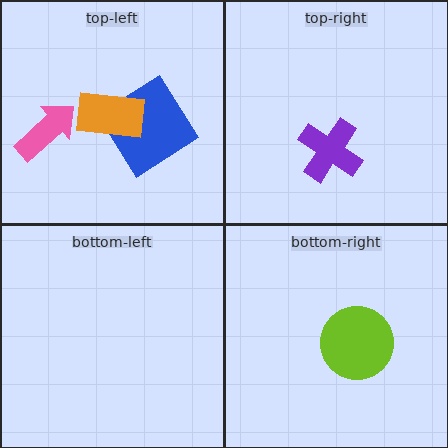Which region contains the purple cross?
The top-right region.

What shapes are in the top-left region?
The blue diamond, the pink arrow, the orange rectangle.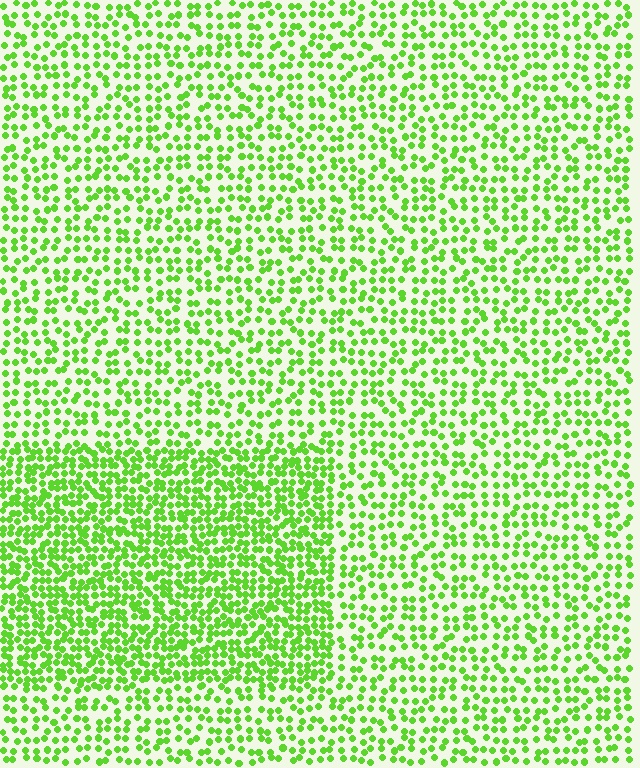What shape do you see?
I see a rectangle.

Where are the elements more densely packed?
The elements are more densely packed inside the rectangle boundary.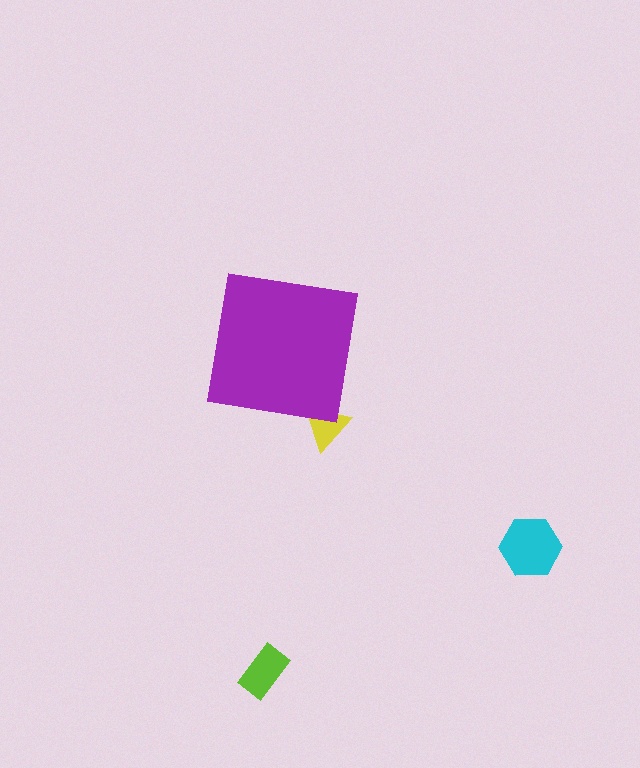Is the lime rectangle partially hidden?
No, the lime rectangle is fully visible.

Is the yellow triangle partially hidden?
Yes, the yellow triangle is partially hidden behind the purple square.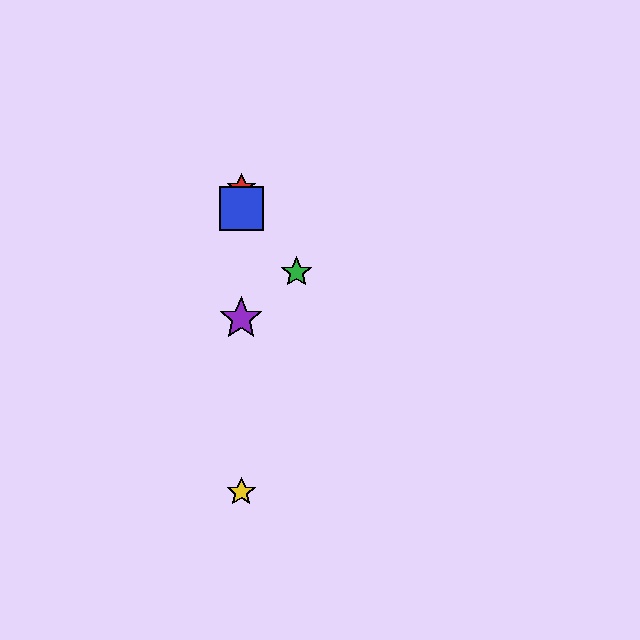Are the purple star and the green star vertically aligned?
No, the purple star is at x≈241 and the green star is at x≈296.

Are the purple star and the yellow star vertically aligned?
Yes, both are at x≈241.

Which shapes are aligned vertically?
The red star, the blue square, the yellow star, the purple star are aligned vertically.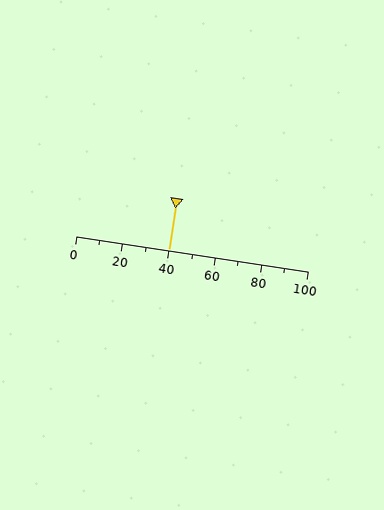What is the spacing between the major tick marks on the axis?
The major ticks are spaced 20 apart.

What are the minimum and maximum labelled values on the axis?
The axis runs from 0 to 100.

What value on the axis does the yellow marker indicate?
The marker indicates approximately 40.